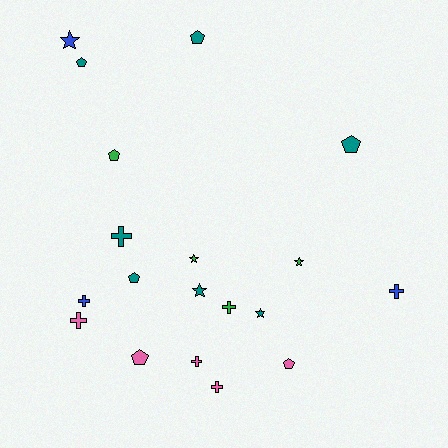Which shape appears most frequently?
Pentagon, with 7 objects.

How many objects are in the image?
There are 19 objects.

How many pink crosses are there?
There are 3 pink crosses.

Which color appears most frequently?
Teal, with 7 objects.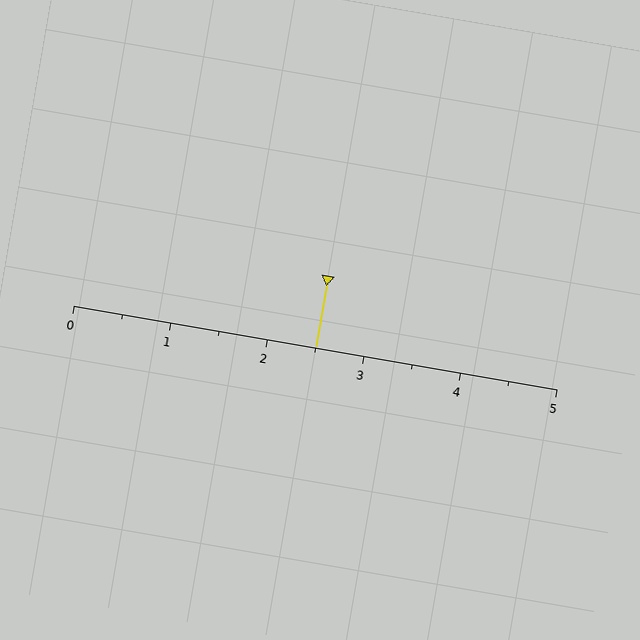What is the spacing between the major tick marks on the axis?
The major ticks are spaced 1 apart.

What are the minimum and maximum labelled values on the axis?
The axis runs from 0 to 5.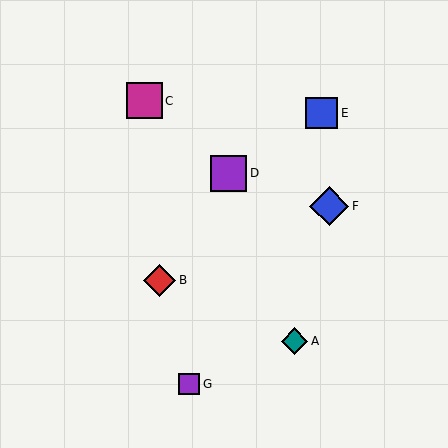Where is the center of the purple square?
The center of the purple square is at (229, 173).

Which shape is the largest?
The blue diamond (labeled F) is the largest.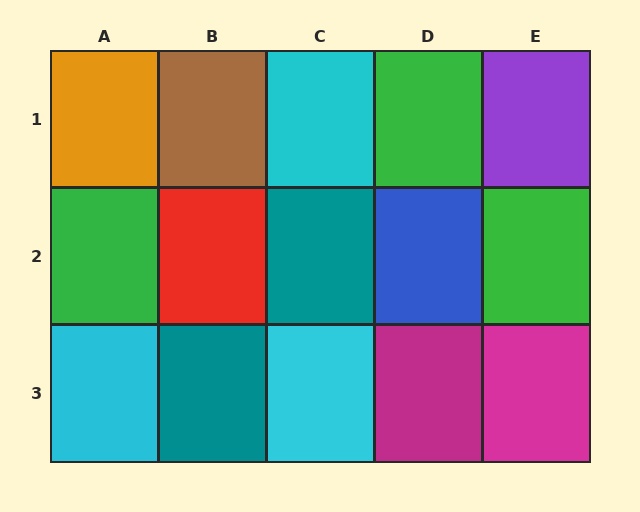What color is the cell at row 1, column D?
Green.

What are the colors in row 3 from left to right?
Cyan, teal, cyan, magenta, magenta.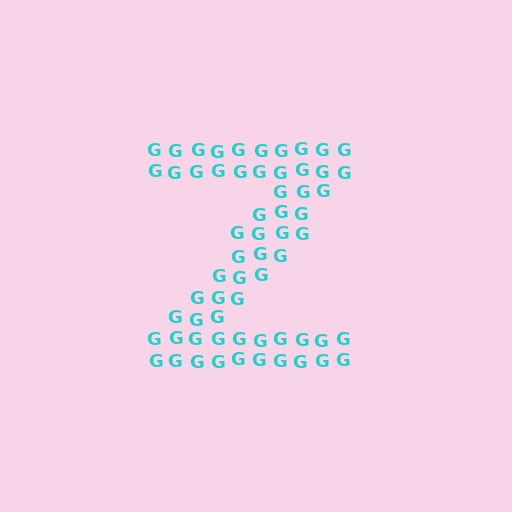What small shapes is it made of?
It is made of small letter G's.